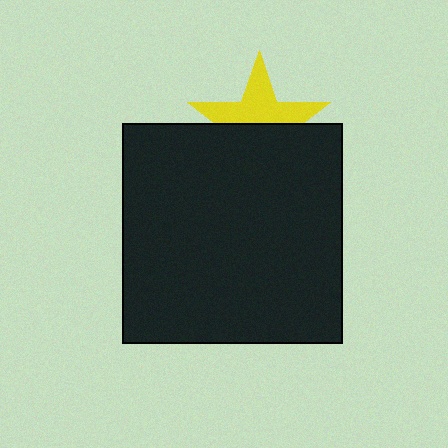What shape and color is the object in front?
The object in front is a black square.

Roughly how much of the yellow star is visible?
About half of it is visible (roughly 51%).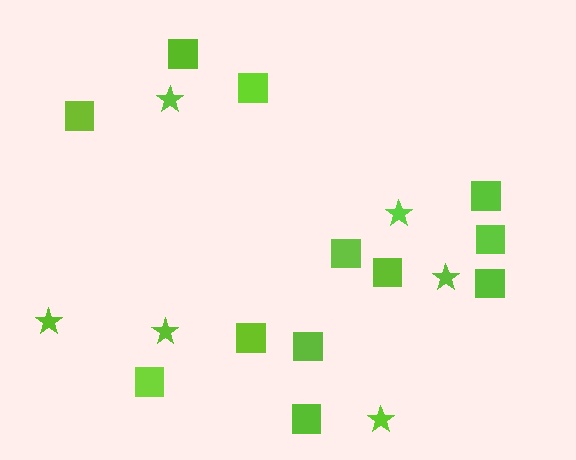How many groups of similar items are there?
There are 2 groups: one group of stars (6) and one group of squares (12).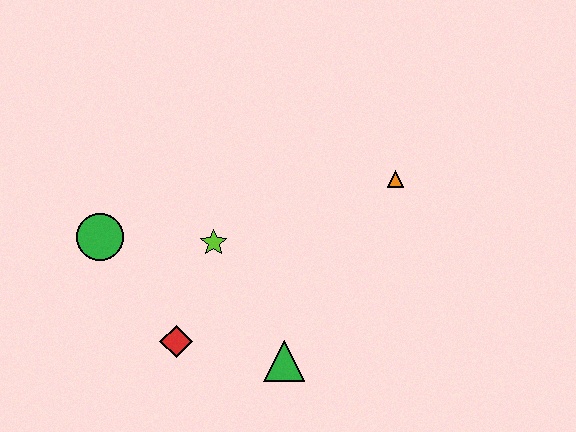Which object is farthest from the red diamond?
The orange triangle is farthest from the red diamond.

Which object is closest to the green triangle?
The red diamond is closest to the green triangle.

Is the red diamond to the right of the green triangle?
No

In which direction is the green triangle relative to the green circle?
The green triangle is to the right of the green circle.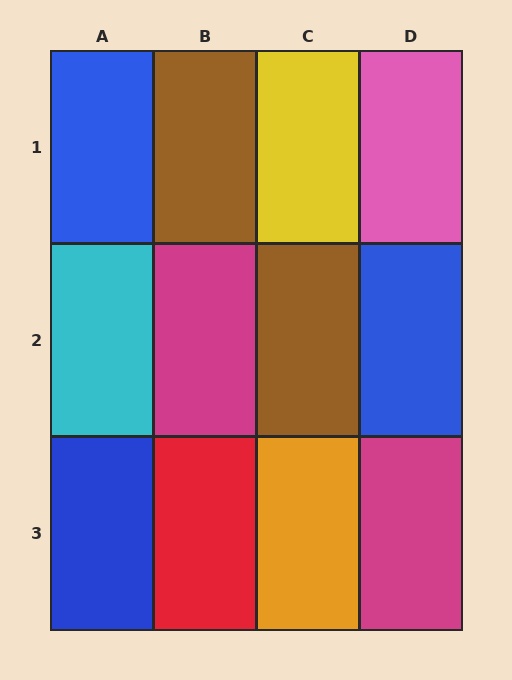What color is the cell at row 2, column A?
Cyan.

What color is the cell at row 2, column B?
Magenta.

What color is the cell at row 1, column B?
Brown.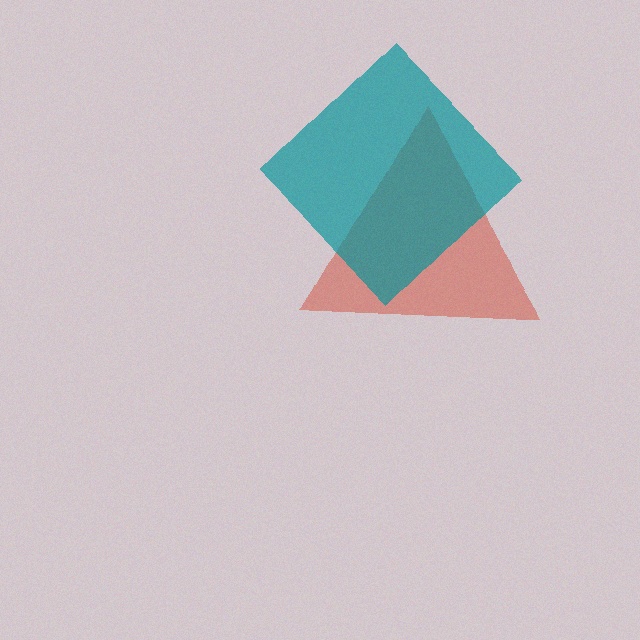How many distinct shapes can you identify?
There are 2 distinct shapes: a red triangle, a teal diamond.